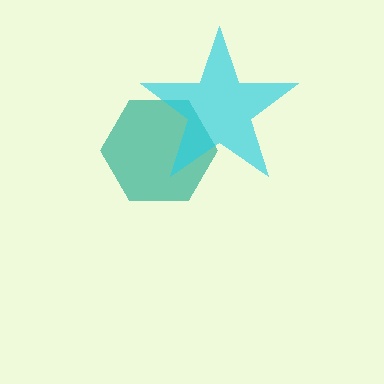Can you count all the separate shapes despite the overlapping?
Yes, there are 2 separate shapes.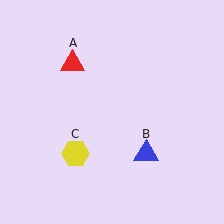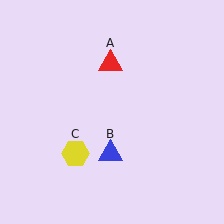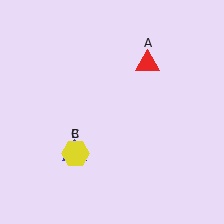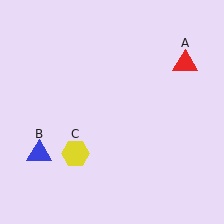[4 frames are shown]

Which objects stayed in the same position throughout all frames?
Yellow hexagon (object C) remained stationary.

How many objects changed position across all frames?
2 objects changed position: red triangle (object A), blue triangle (object B).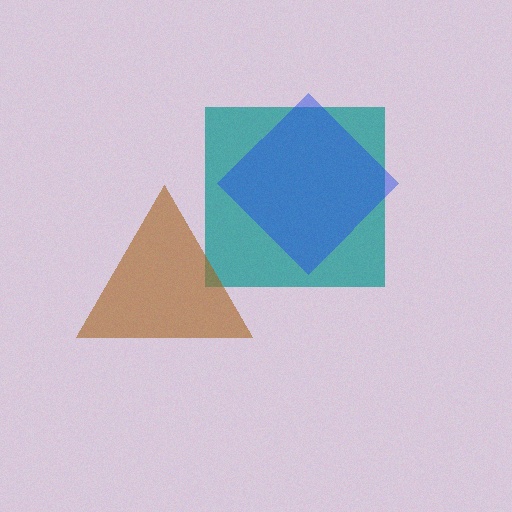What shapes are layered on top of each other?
The layered shapes are: a teal square, a blue diamond, a brown triangle.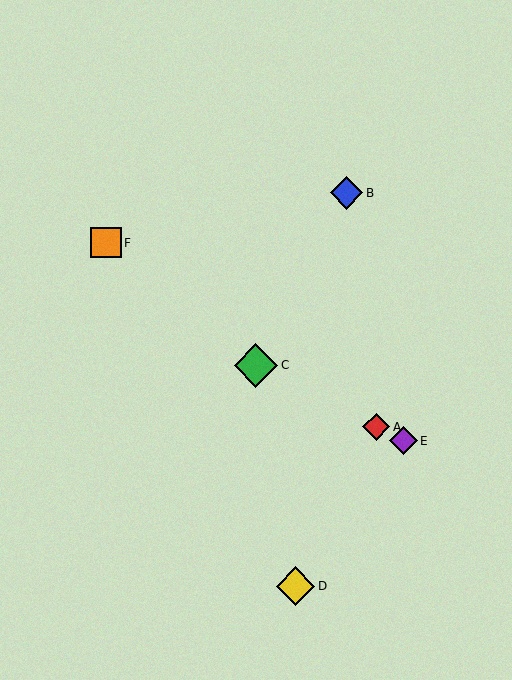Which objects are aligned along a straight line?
Objects A, C, E are aligned along a straight line.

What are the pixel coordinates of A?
Object A is at (376, 427).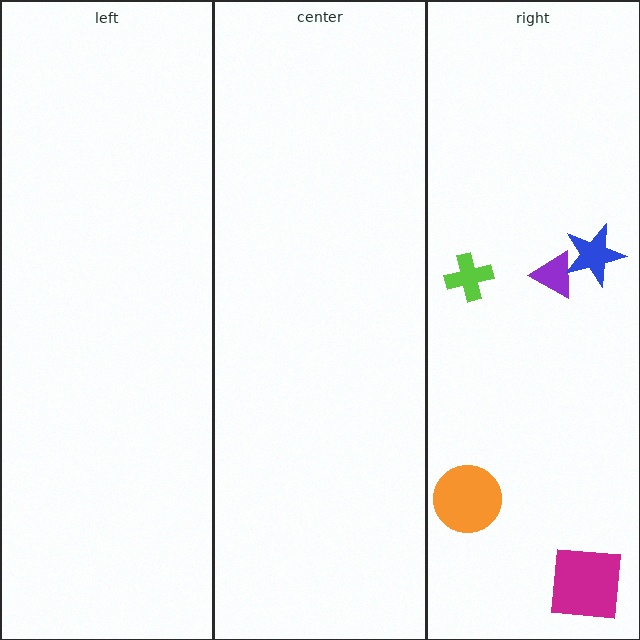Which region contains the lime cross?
The right region.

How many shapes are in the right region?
5.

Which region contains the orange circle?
The right region.